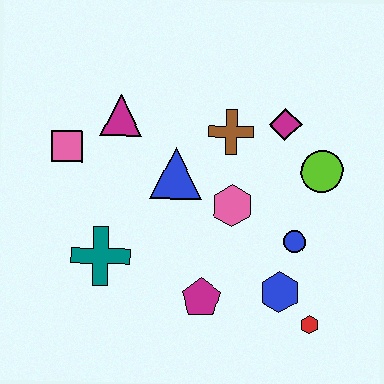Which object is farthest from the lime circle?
The pink square is farthest from the lime circle.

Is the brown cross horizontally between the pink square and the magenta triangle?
No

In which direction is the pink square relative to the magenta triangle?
The pink square is to the left of the magenta triangle.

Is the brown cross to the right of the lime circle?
No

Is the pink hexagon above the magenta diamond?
No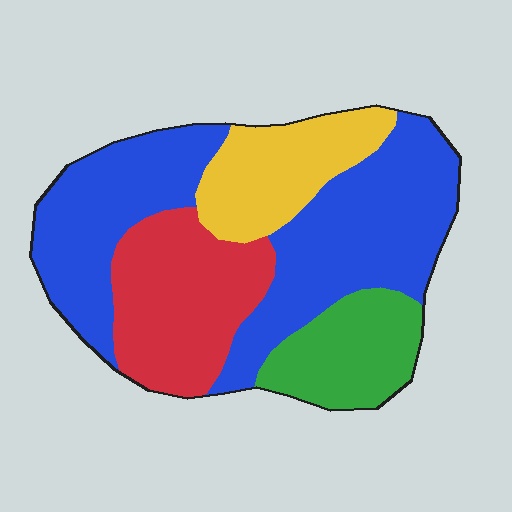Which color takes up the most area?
Blue, at roughly 50%.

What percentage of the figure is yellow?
Yellow takes up about one sixth (1/6) of the figure.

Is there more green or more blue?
Blue.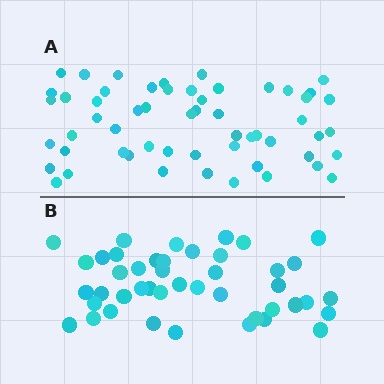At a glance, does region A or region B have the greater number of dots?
Region A (the top region) has more dots.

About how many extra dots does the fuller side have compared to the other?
Region A has roughly 12 or so more dots than region B.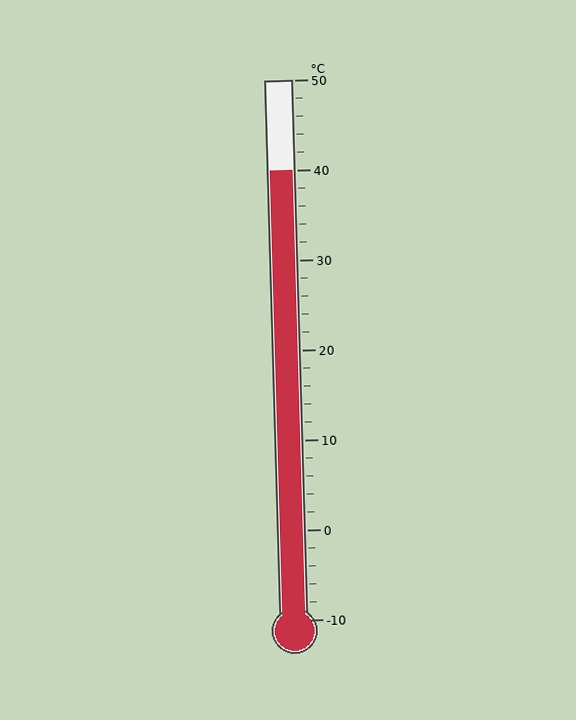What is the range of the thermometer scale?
The thermometer scale ranges from -10°C to 50°C.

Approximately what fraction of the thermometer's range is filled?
The thermometer is filled to approximately 85% of its range.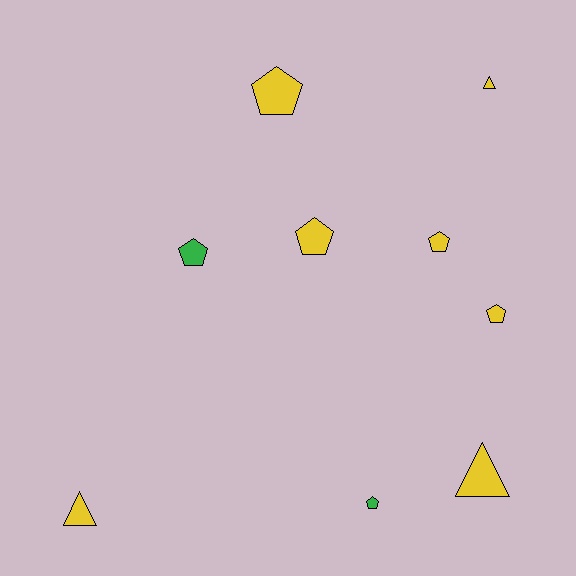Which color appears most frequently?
Yellow, with 7 objects.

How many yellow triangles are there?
There are 3 yellow triangles.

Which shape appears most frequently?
Pentagon, with 6 objects.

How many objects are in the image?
There are 9 objects.